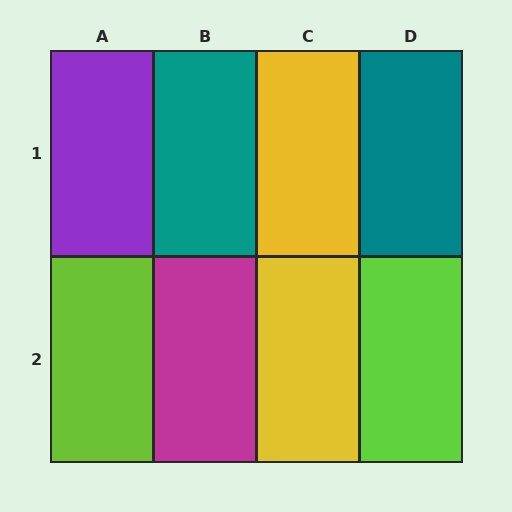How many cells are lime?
2 cells are lime.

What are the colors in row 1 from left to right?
Purple, teal, yellow, teal.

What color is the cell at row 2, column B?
Magenta.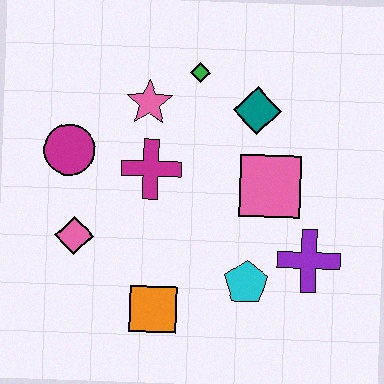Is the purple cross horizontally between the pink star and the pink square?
No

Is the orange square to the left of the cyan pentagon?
Yes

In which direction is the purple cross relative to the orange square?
The purple cross is to the right of the orange square.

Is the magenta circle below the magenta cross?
No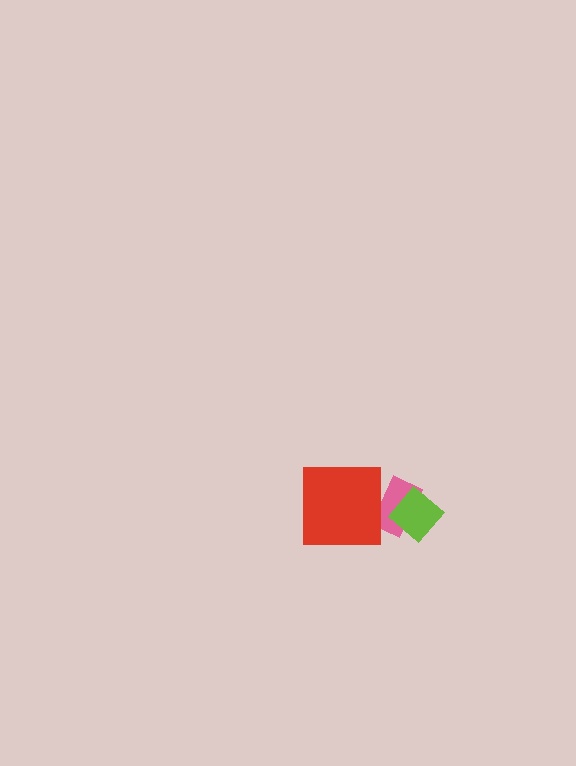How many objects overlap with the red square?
1 object overlaps with the red square.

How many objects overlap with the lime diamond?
1 object overlaps with the lime diamond.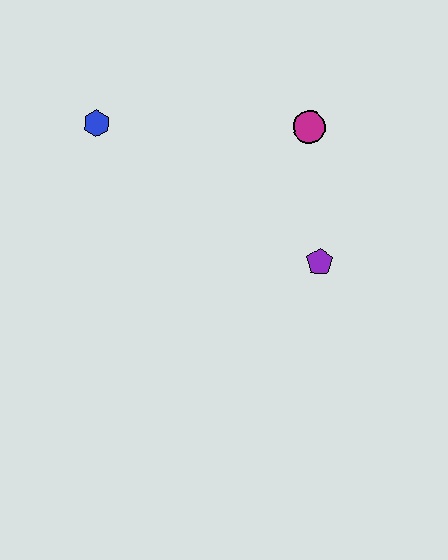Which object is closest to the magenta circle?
The purple pentagon is closest to the magenta circle.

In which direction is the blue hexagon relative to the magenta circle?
The blue hexagon is to the left of the magenta circle.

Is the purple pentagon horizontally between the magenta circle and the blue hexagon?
No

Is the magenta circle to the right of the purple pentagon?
No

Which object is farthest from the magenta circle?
The blue hexagon is farthest from the magenta circle.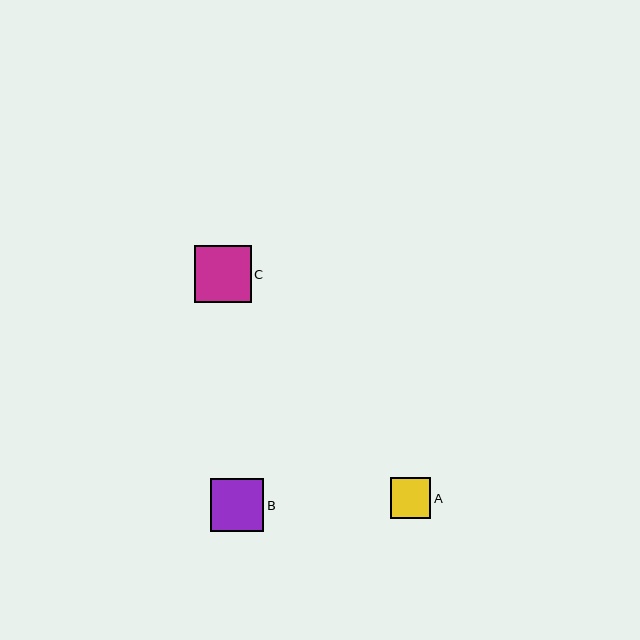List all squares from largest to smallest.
From largest to smallest: C, B, A.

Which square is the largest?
Square C is the largest with a size of approximately 57 pixels.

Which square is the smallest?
Square A is the smallest with a size of approximately 41 pixels.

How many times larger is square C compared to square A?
Square C is approximately 1.4 times the size of square A.